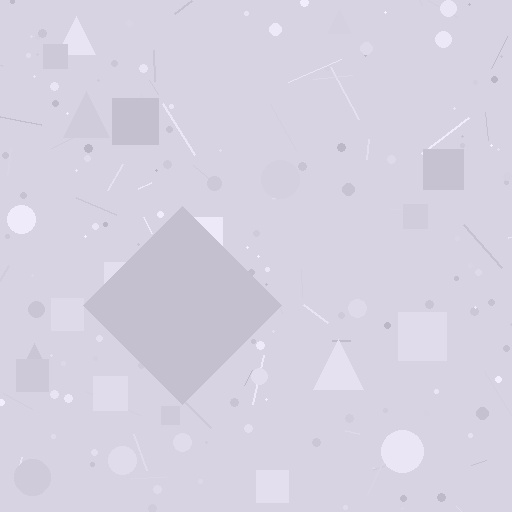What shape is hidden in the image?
A diamond is hidden in the image.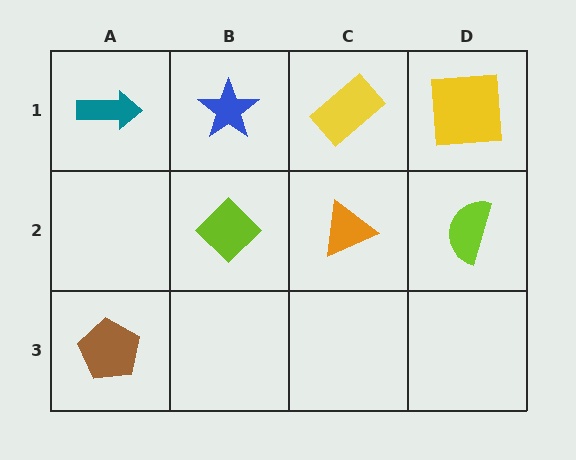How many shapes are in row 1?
4 shapes.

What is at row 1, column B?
A blue star.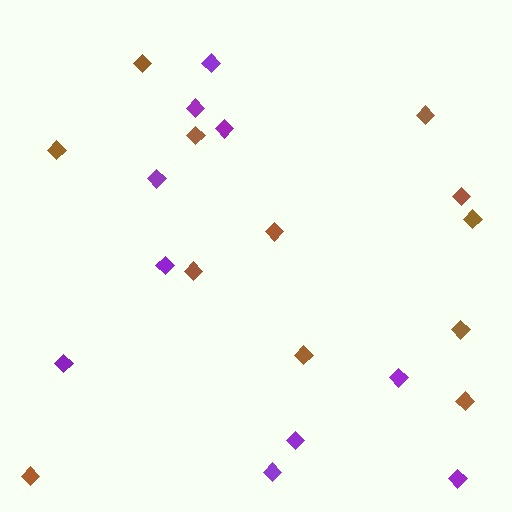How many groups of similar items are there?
There are 2 groups: one group of purple diamonds (10) and one group of brown diamonds (12).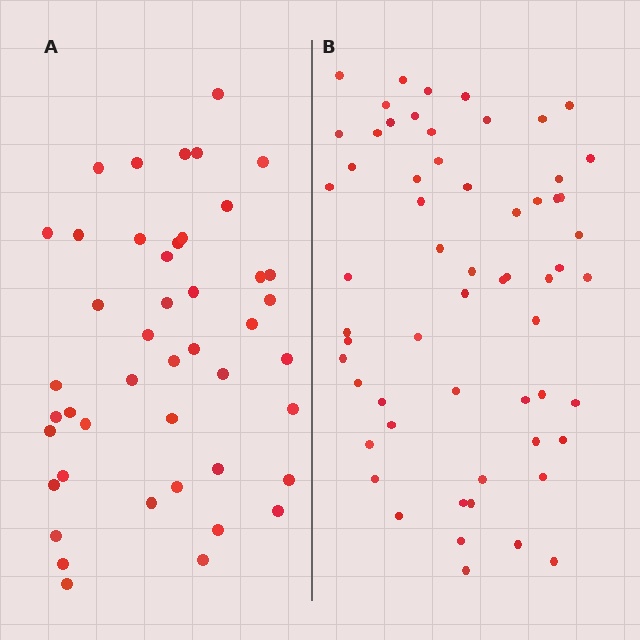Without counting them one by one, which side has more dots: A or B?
Region B (the right region) has more dots.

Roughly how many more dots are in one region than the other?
Region B has approximately 15 more dots than region A.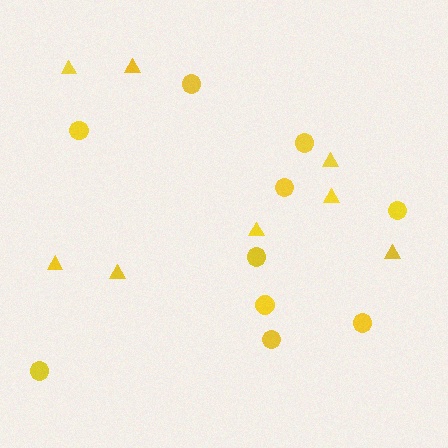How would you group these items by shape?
There are 2 groups: one group of circles (10) and one group of triangles (8).